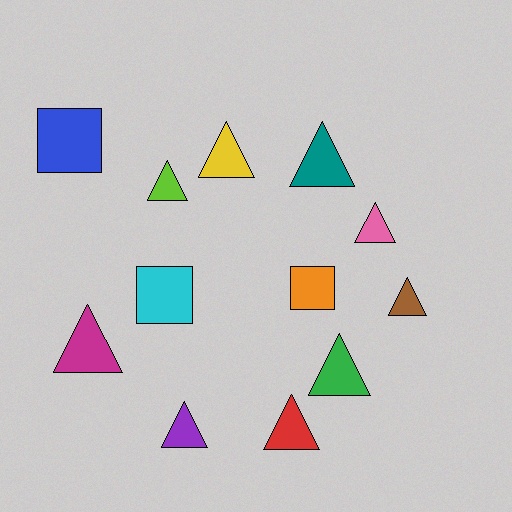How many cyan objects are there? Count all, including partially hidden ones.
There is 1 cyan object.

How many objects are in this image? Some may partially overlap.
There are 12 objects.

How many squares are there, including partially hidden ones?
There are 3 squares.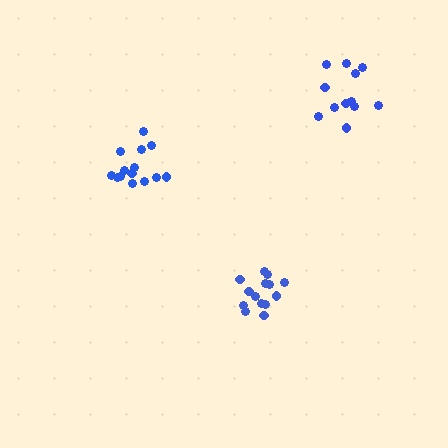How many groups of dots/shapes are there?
There are 3 groups.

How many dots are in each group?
Group 1: 12 dots, Group 2: 14 dots, Group 3: 14 dots (40 total).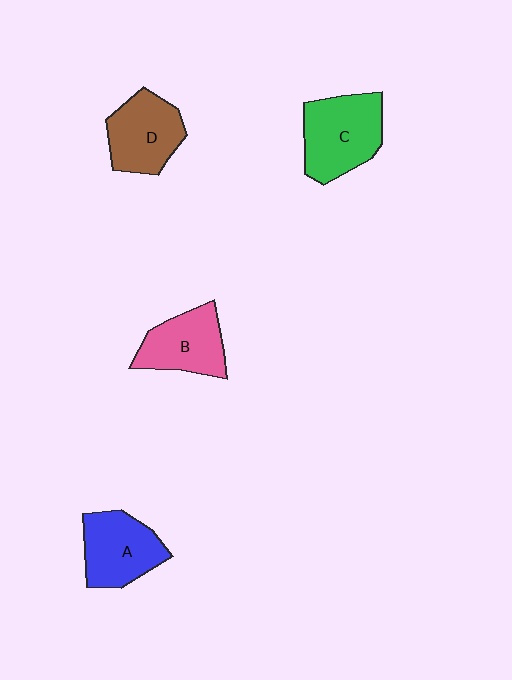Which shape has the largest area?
Shape C (green).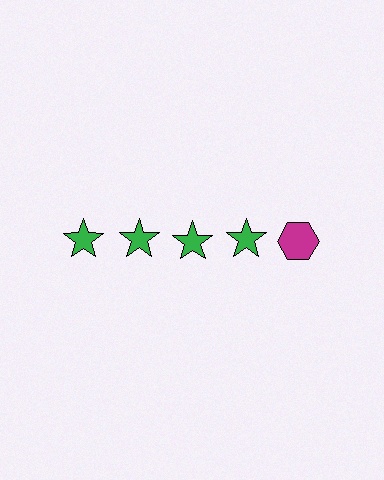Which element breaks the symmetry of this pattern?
The magenta hexagon in the top row, rightmost column breaks the symmetry. All other shapes are green stars.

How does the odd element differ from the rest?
It differs in both color (magenta instead of green) and shape (hexagon instead of star).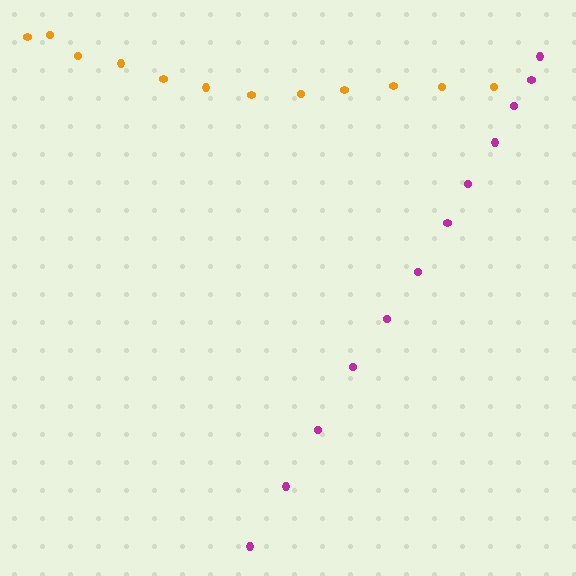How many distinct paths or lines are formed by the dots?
There are 2 distinct paths.